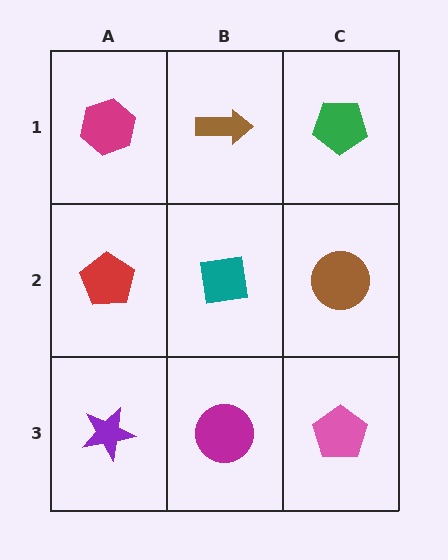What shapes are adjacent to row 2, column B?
A brown arrow (row 1, column B), a magenta circle (row 3, column B), a red pentagon (row 2, column A), a brown circle (row 2, column C).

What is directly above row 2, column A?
A magenta hexagon.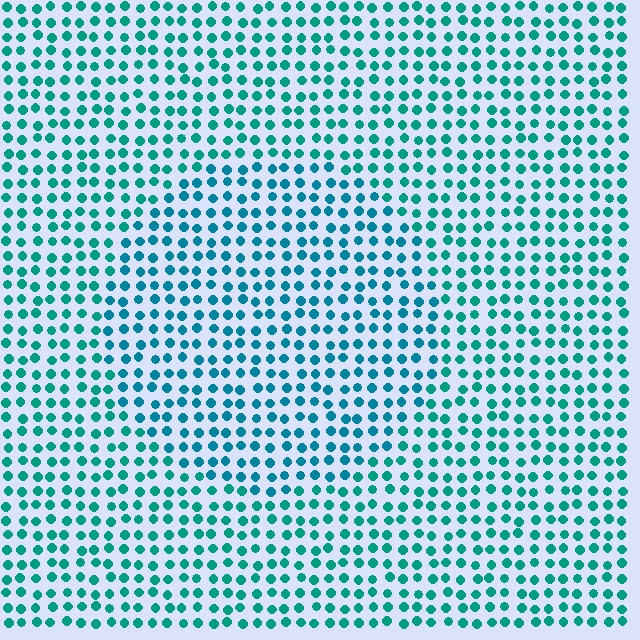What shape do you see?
I see a circle.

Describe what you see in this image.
The image is filled with small teal elements in a uniform arrangement. A circle-shaped region is visible where the elements are tinted to a slightly different hue, forming a subtle color boundary.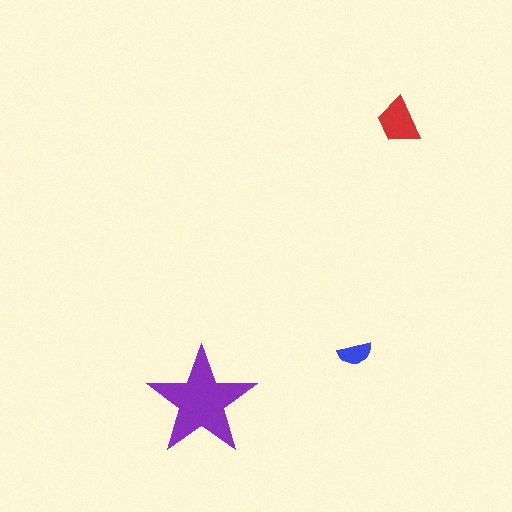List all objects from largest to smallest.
The purple star, the red trapezoid, the blue semicircle.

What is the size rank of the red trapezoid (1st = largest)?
2nd.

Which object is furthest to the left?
The purple star is leftmost.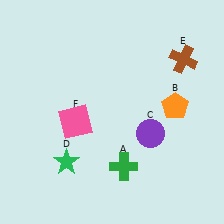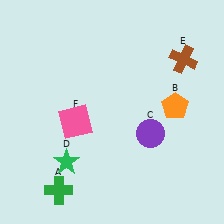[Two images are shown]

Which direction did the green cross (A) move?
The green cross (A) moved left.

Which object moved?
The green cross (A) moved left.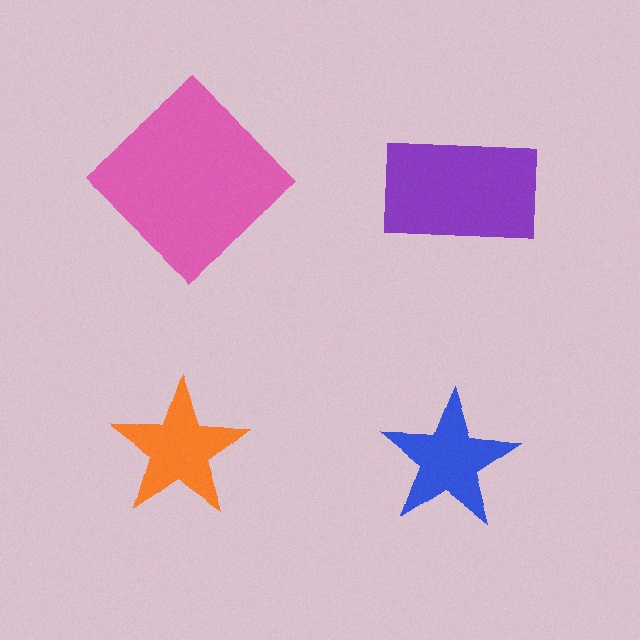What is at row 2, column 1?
An orange star.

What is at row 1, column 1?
A pink diamond.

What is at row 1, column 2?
A purple rectangle.